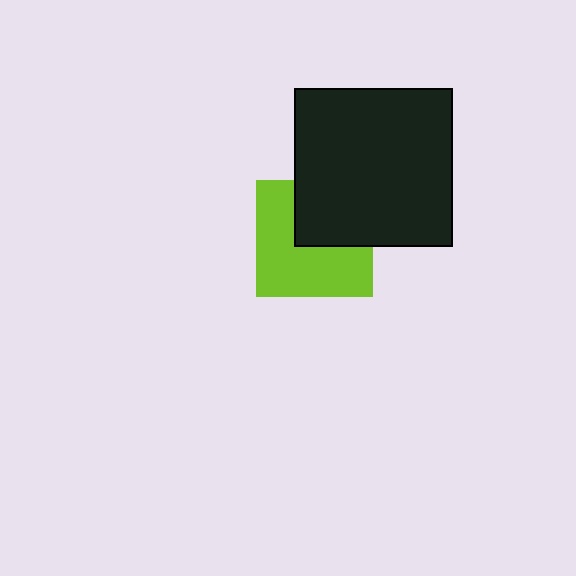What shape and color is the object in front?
The object in front is a black square.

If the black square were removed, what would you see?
You would see the complete lime square.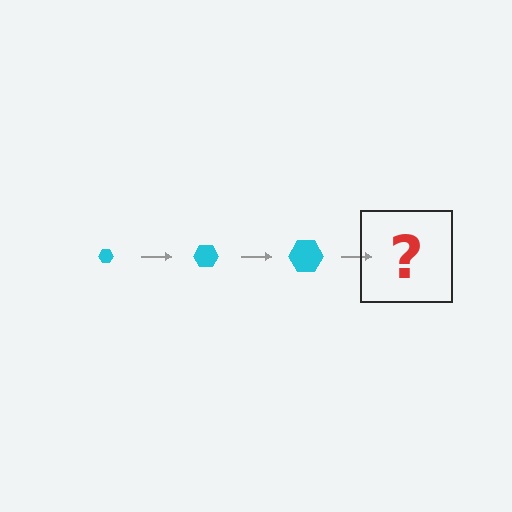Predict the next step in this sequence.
The next step is a cyan hexagon, larger than the previous one.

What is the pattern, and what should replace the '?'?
The pattern is that the hexagon gets progressively larger each step. The '?' should be a cyan hexagon, larger than the previous one.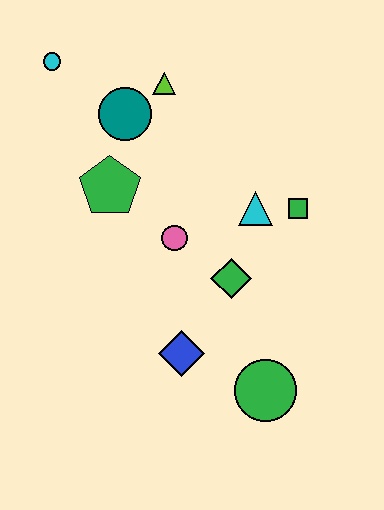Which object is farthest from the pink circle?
The cyan circle is farthest from the pink circle.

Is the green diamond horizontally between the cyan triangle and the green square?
No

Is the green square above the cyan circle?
No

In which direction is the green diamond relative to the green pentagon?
The green diamond is to the right of the green pentagon.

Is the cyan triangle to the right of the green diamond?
Yes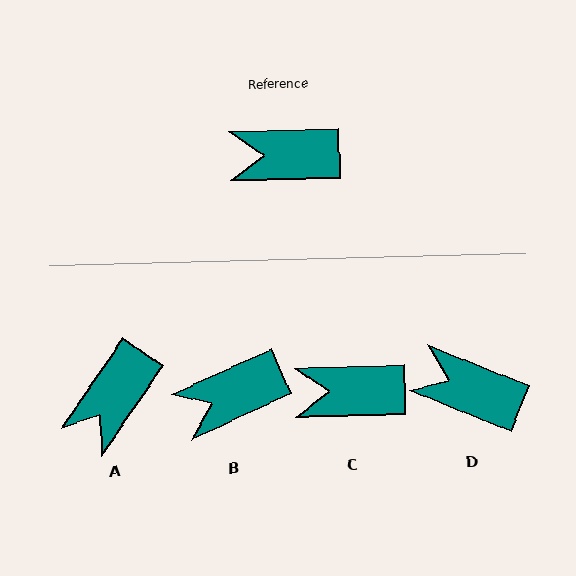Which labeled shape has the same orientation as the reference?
C.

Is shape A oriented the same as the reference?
No, it is off by about 54 degrees.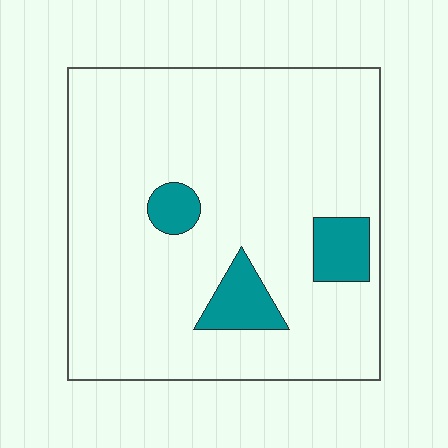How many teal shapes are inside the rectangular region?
3.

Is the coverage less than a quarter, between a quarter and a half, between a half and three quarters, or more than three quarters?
Less than a quarter.